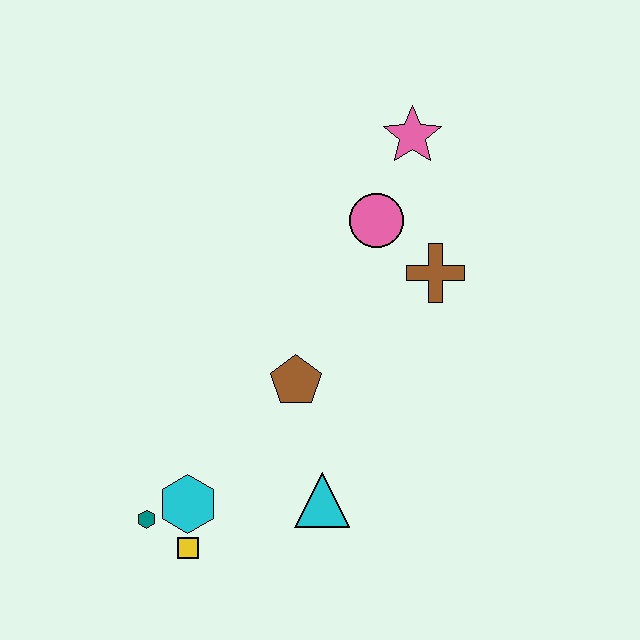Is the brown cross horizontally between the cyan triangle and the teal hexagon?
No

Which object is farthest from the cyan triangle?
The pink star is farthest from the cyan triangle.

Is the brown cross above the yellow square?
Yes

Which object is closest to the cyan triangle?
The brown pentagon is closest to the cyan triangle.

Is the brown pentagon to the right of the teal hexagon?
Yes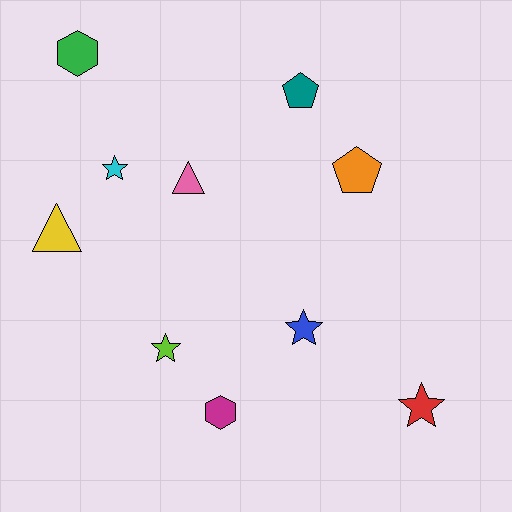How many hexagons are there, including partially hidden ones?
There are 2 hexagons.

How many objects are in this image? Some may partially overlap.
There are 10 objects.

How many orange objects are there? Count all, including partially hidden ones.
There is 1 orange object.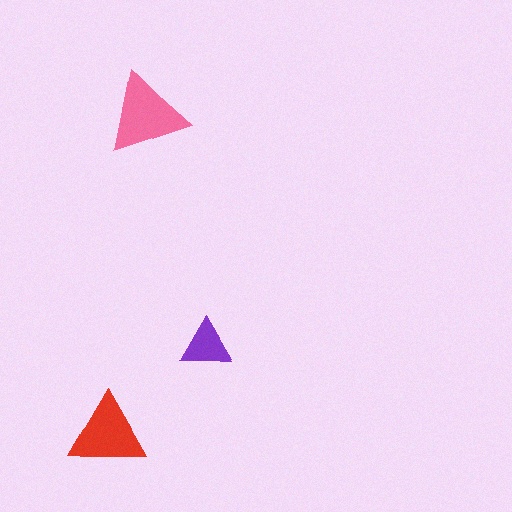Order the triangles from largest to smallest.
the pink one, the red one, the purple one.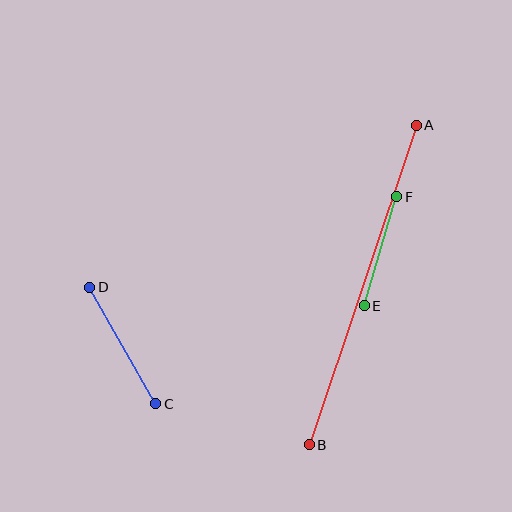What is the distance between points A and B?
The distance is approximately 337 pixels.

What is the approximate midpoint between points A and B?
The midpoint is at approximately (363, 285) pixels.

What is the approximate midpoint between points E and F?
The midpoint is at approximately (381, 251) pixels.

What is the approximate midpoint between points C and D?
The midpoint is at approximately (123, 346) pixels.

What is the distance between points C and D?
The distance is approximately 134 pixels.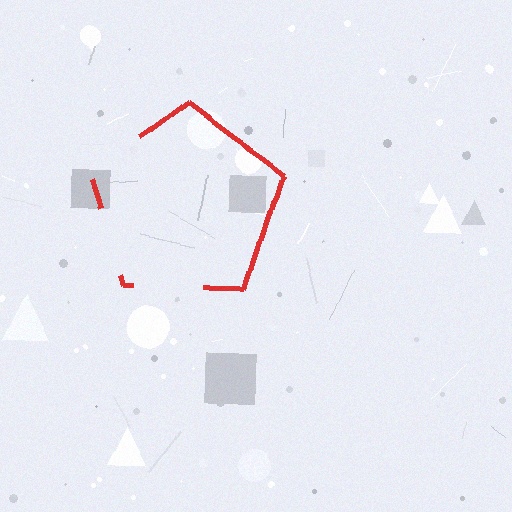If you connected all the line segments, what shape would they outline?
They would outline a pentagon.